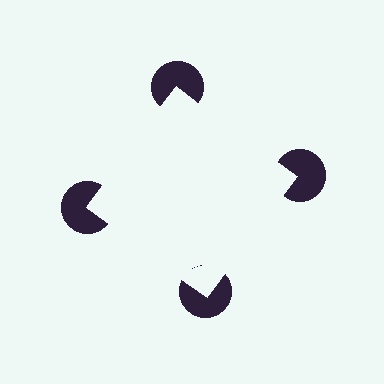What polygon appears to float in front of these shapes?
An illusory square — its edges are inferred from the aligned wedge cuts in the pac-man discs, not physically drawn.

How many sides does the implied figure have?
4 sides.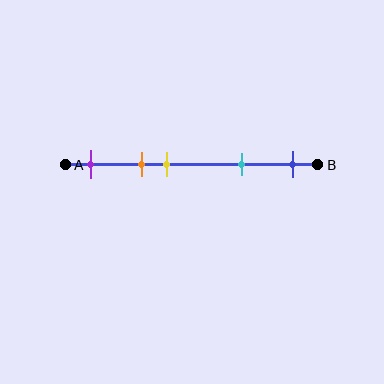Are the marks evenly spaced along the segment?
No, the marks are not evenly spaced.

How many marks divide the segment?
There are 5 marks dividing the segment.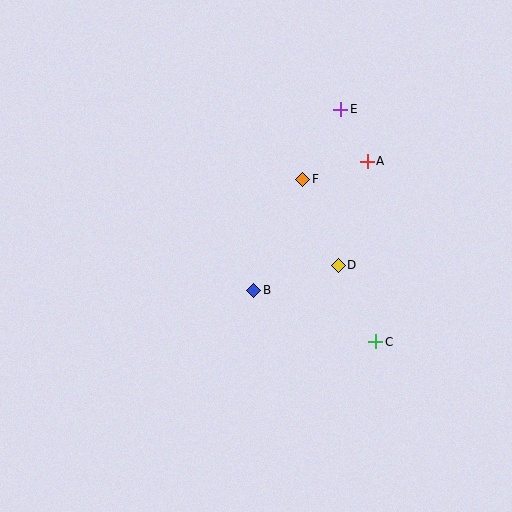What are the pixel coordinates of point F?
Point F is at (303, 179).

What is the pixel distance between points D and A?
The distance between D and A is 108 pixels.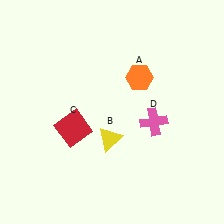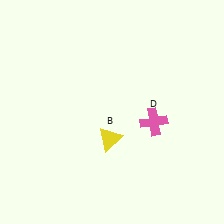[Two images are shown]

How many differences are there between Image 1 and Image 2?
There are 2 differences between the two images.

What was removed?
The red square (C), the orange hexagon (A) were removed in Image 2.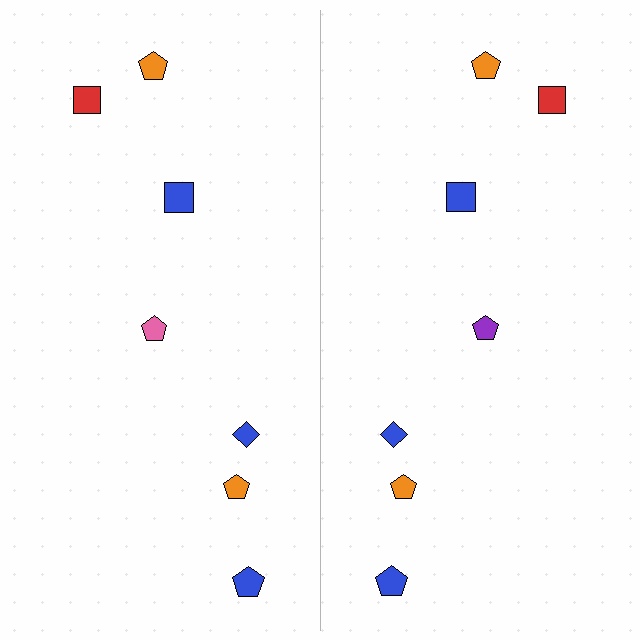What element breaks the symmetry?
The purple pentagon on the right side breaks the symmetry — its mirror counterpart is pink.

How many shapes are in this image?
There are 14 shapes in this image.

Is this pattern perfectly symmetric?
No, the pattern is not perfectly symmetric. The purple pentagon on the right side breaks the symmetry — its mirror counterpart is pink.